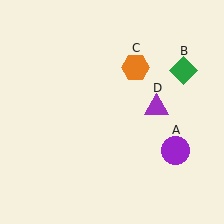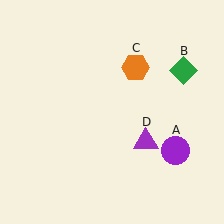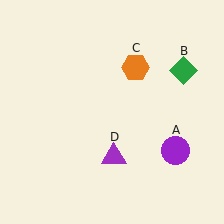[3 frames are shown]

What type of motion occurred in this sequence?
The purple triangle (object D) rotated clockwise around the center of the scene.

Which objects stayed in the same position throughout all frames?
Purple circle (object A) and green diamond (object B) and orange hexagon (object C) remained stationary.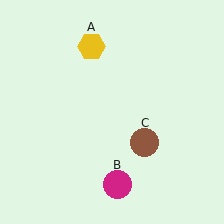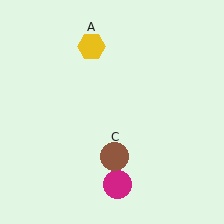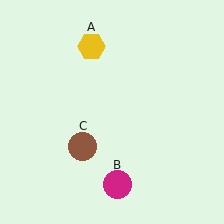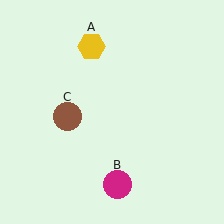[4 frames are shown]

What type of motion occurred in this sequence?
The brown circle (object C) rotated clockwise around the center of the scene.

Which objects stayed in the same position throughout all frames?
Yellow hexagon (object A) and magenta circle (object B) remained stationary.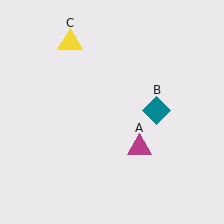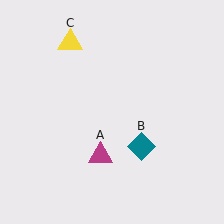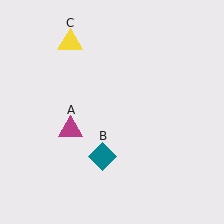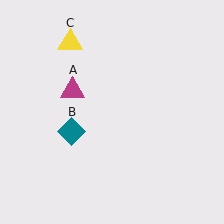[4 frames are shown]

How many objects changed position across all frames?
2 objects changed position: magenta triangle (object A), teal diamond (object B).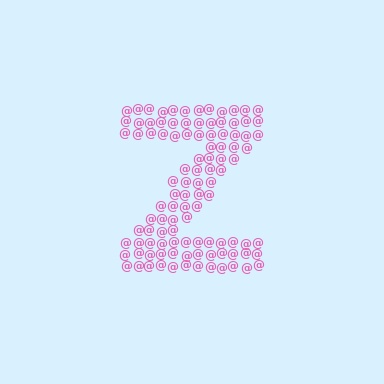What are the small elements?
The small elements are at signs.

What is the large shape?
The large shape is the letter Z.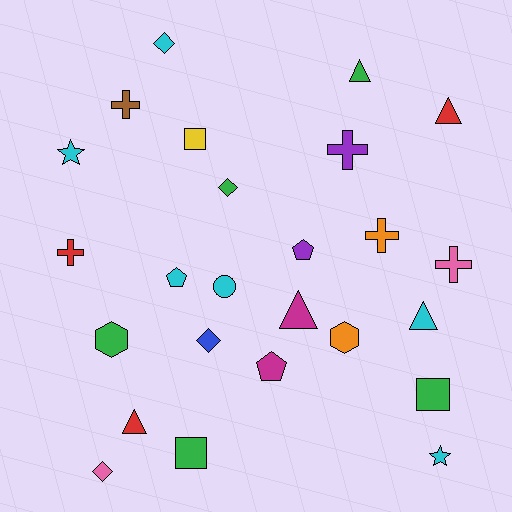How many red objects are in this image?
There are 3 red objects.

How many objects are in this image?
There are 25 objects.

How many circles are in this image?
There is 1 circle.